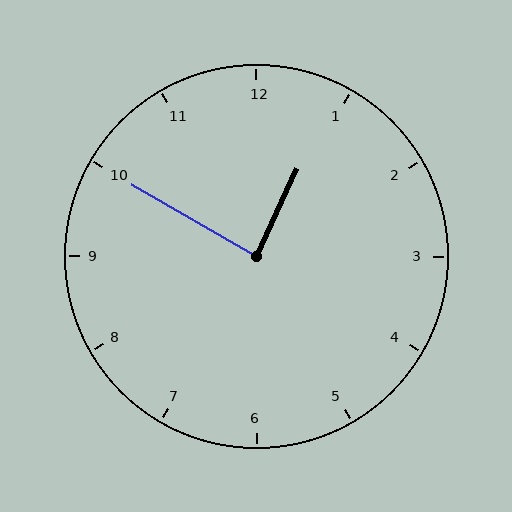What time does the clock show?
12:50.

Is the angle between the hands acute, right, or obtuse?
It is right.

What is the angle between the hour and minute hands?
Approximately 85 degrees.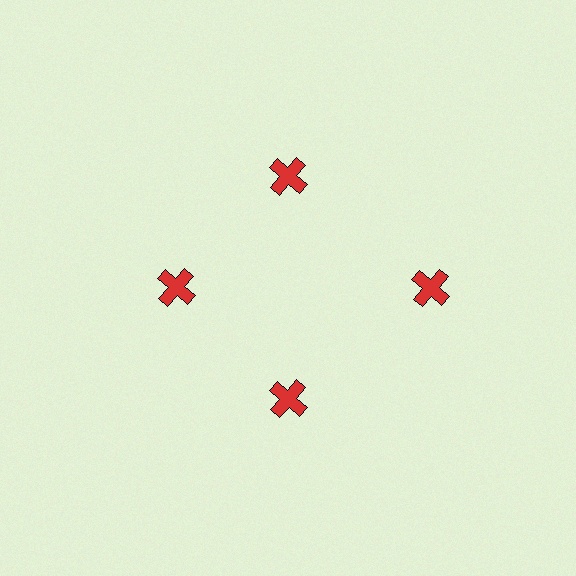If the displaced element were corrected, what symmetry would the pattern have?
It would have 4-fold rotational symmetry — the pattern would map onto itself every 90 degrees.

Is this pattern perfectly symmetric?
No. The 4 red crosses are arranged in a ring, but one element near the 3 o'clock position is pushed outward from the center, breaking the 4-fold rotational symmetry.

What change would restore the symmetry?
The symmetry would be restored by moving it inward, back onto the ring so that all 4 crosses sit at equal angles and equal distance from the center.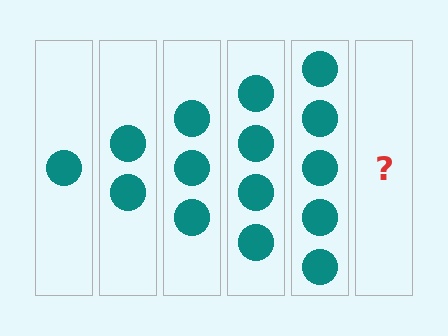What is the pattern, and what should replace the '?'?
The pattern is that each step adds one more circle. The '?' should be 6 circles.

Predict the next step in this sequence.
The next step is 6 circles.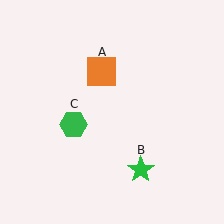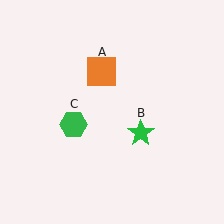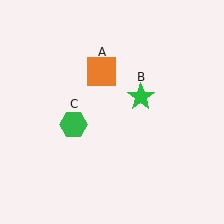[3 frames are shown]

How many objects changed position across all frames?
1 object changed position: green star (object B).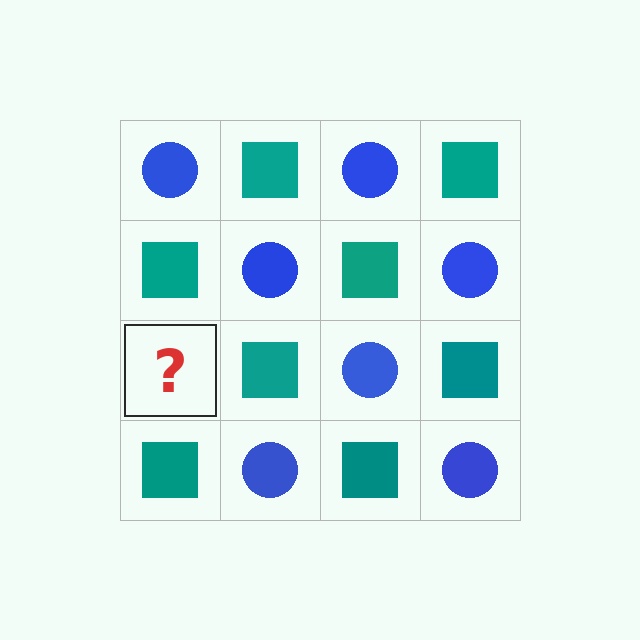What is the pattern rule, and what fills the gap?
The rule is that it alternates blue circle and teal square in a checkerboard pattern. The gap should be filled with a blue circle.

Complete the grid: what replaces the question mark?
The question mark should be replaced with a blue circle.